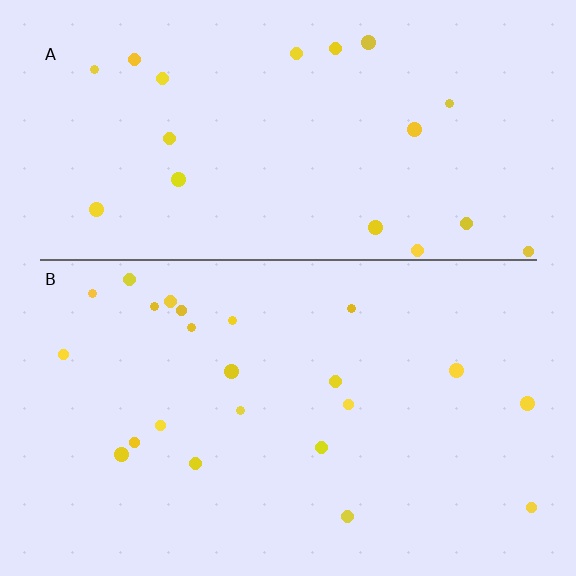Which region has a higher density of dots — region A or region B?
B (the bottom).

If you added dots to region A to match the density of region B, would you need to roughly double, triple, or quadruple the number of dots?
Approximately double.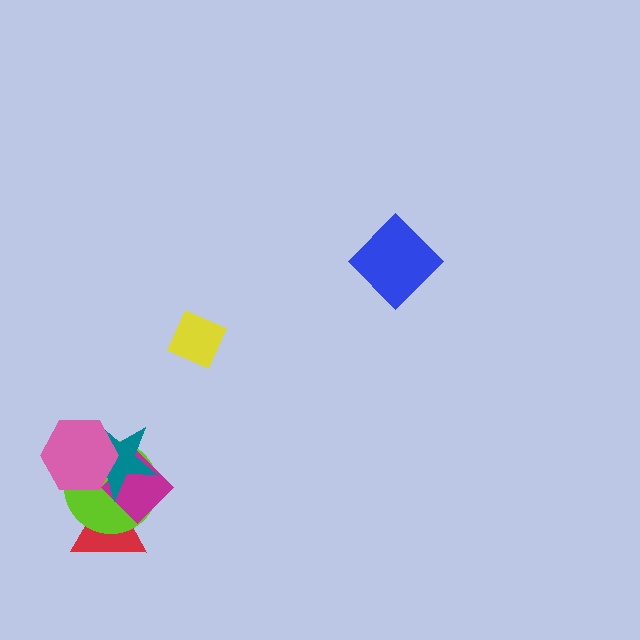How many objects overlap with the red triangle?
3 objects overlap with the red triangle.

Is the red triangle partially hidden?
Yes, it is partially covered by another shape.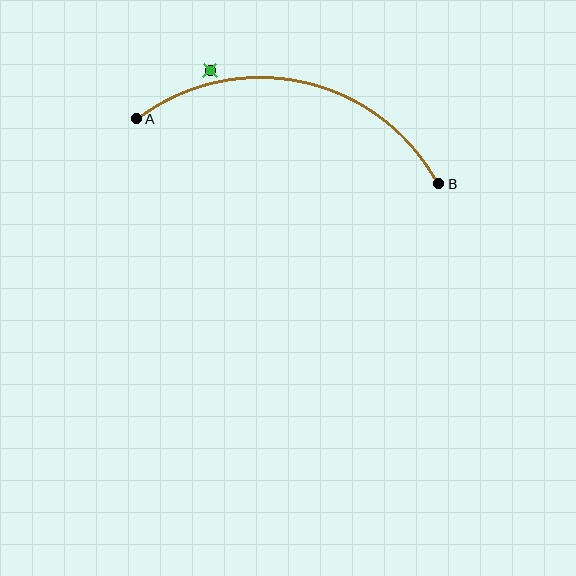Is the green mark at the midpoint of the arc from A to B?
No — the green mark does not lie on the arc at all. It sits slightly outside the curve.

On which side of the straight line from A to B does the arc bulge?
The arc bulges above the straight line connecting A and B.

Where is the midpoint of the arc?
The arc midpoint is the point on the curve farthest from the straight line joining A and B. It sits above that line.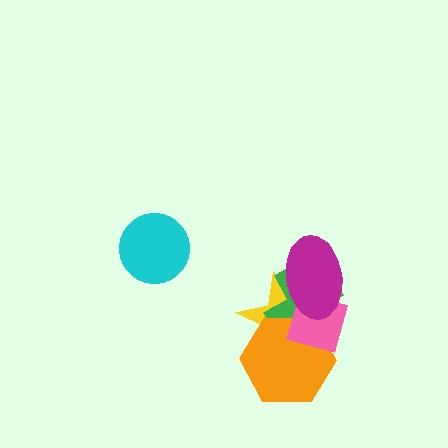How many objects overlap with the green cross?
4 objects overlap with the green cross.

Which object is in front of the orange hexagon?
The pink diamond is in front of the orange hexagon.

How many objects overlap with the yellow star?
4 objects overlap with the yellow star.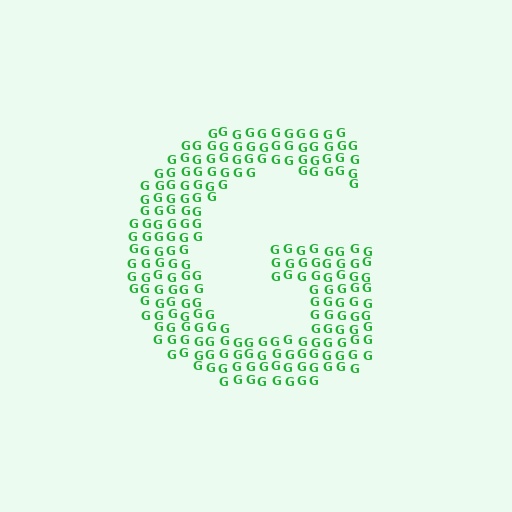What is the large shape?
The large shape is the letter G.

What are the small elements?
The small elements are letter G's.